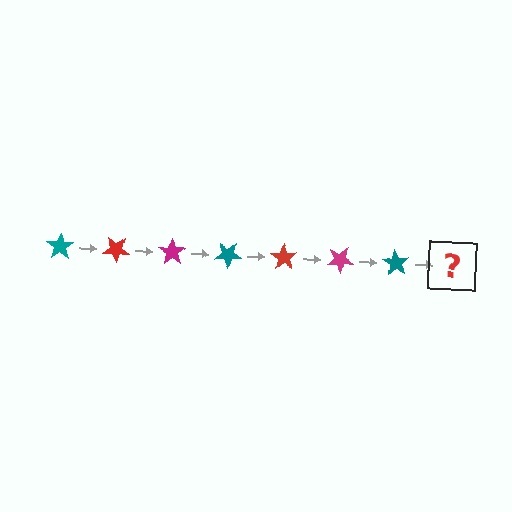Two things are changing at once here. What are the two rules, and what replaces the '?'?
The two rules are that it rotates 35 degrees each step and the color cycles through teal, red, and magenta. The '?' should be a red star, rotated 245 degrees from the start.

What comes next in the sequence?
The next element should be a red star, rotated 245 degrees from the start.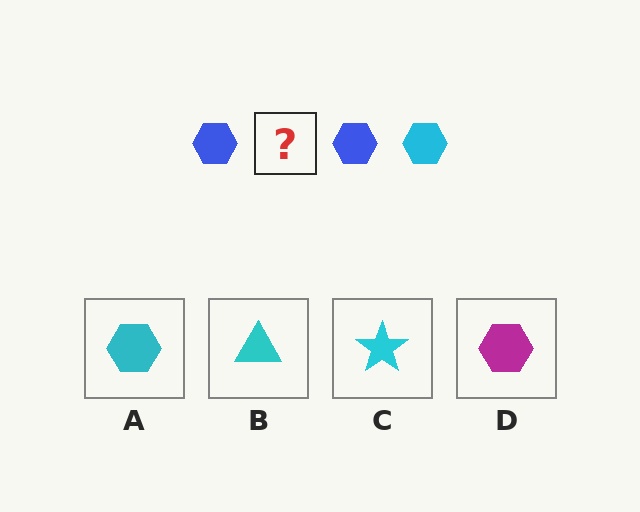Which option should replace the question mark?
Option A.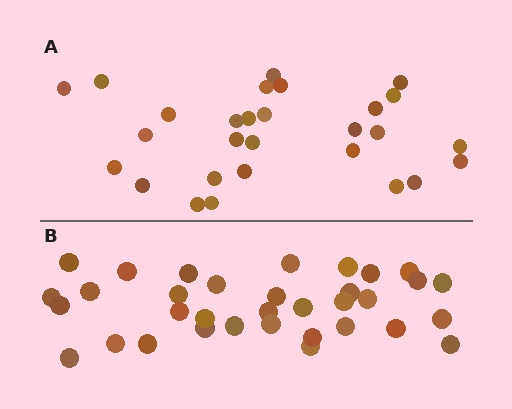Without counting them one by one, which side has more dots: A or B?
Region B (the bottom region) has more dots.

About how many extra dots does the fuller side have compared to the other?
Region B has about 6 more dots than region A.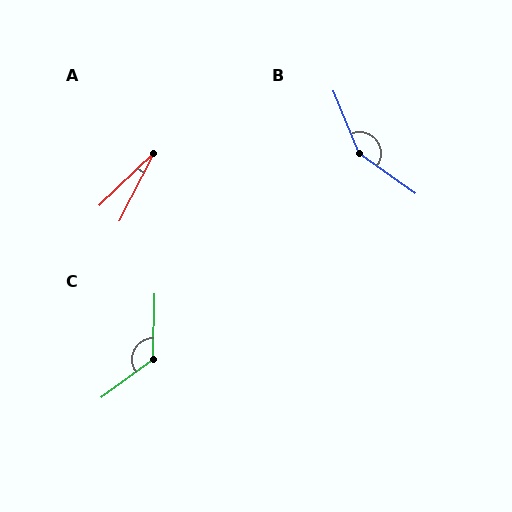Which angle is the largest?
B, at approximately 148 degrees.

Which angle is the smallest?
A, at approximately 19 degrees.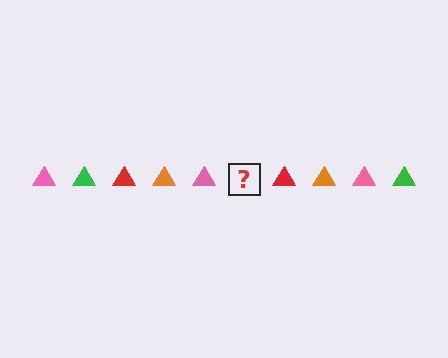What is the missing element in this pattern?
The missing element is a green triangle.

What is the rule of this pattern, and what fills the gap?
The rule is that the pattern cycles through pink, green, red, orange triangles. The gap should be filled with a green triangle.